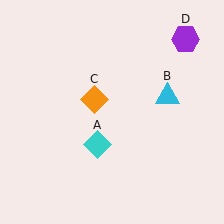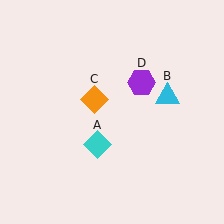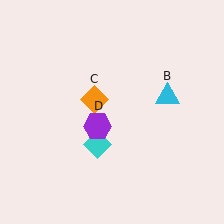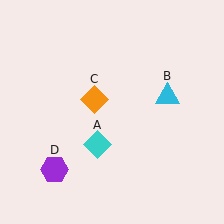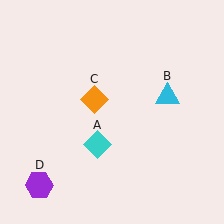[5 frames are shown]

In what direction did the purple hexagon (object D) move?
The purple hexagon (object D) moved down and to the left.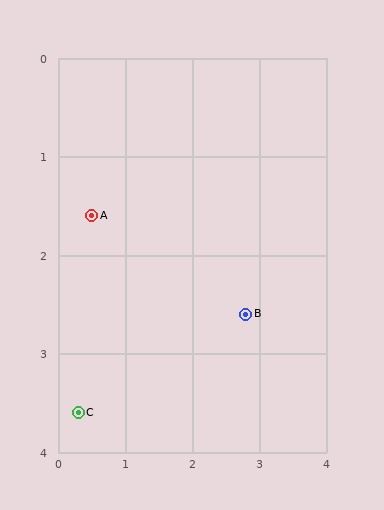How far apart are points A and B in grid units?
Points A and B are about 2.5 grid units apart.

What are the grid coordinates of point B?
Point B is at approximately (2.8, 2.6).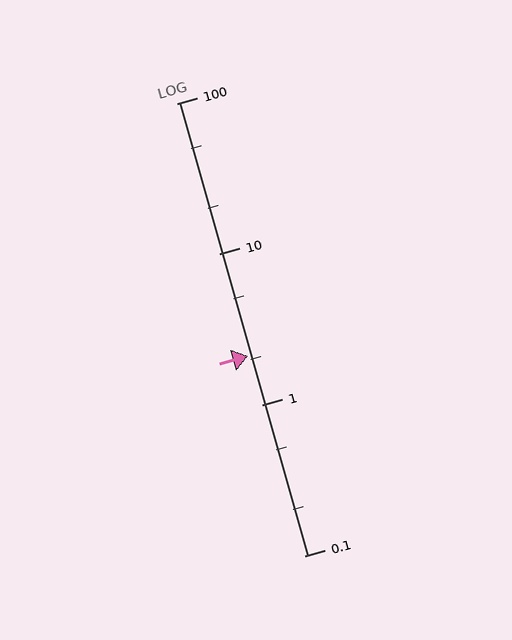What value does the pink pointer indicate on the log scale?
The pointer indicates approximately 2.1.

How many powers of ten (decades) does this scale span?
The scale spans 3 decades, from 0.1 to 100.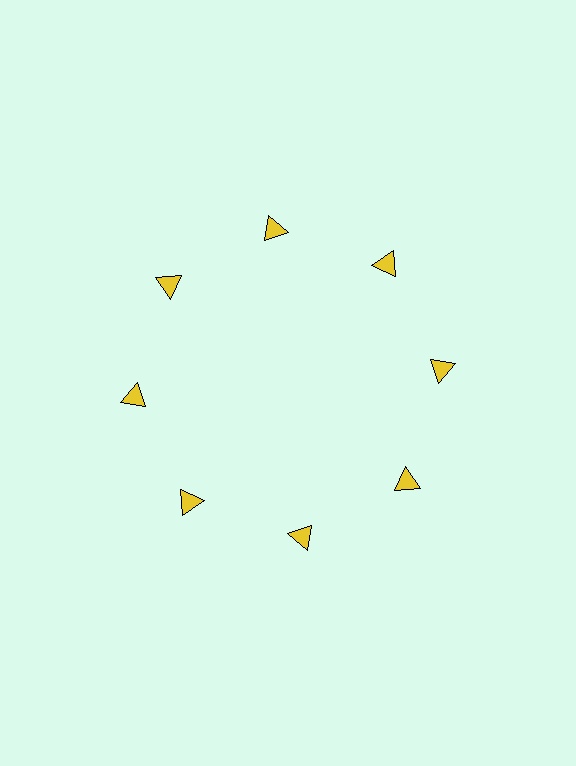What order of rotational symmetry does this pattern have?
This pattern has 8-fold rotational symmetry.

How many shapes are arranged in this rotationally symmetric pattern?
There are 8 shapes, arranged in 8 groups of 1.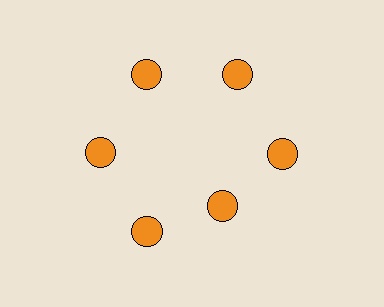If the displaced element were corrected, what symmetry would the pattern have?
It would have 6-fold rotational symmetry — the pattern would map onto itself every 60 degrees.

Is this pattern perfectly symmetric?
No. The 6 orange circles are arranged in a ring, but one element near the 5 o'clock position is pulled inward toward the center, breaking the 6-fold rotational symmetry.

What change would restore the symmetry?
The symmetry would be restored by moving it outward, back onto the ring so that all 6 circles sit at equal angles and equal distance from the center.